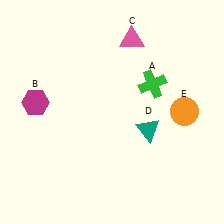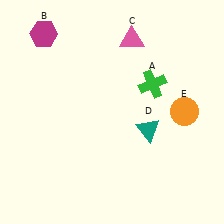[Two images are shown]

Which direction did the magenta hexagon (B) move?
The magenta hexagon (B) moved up.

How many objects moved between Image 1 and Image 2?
1 object moved between the two images.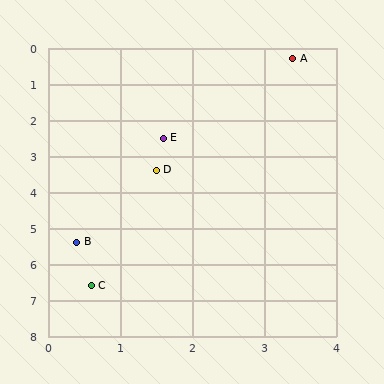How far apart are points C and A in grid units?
Points C and A are about 6.9 grid units apart.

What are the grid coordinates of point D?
Point D is at approximately (1.5, 3.4).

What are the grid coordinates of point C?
Point C is at approximately (0.6, 6.6).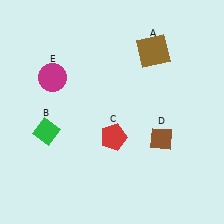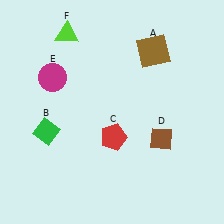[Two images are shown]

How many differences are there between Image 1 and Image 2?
There is 1 difference between the two images.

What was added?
A lime triangle (F) was added in Image 2.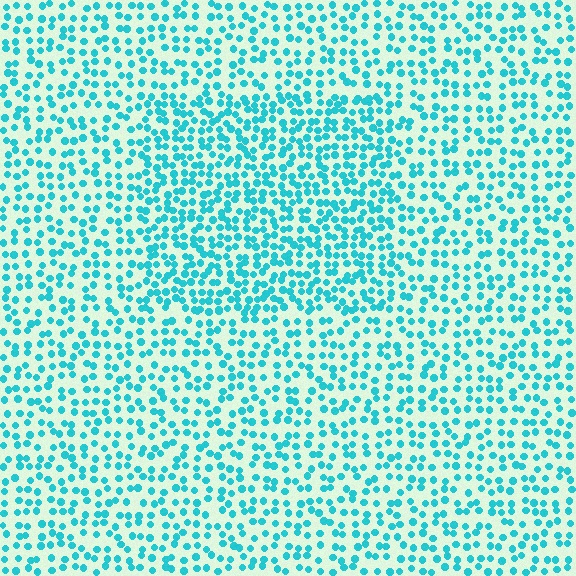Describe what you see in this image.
The image contains small cyan elements arranged at two different densities. A rectangle-shaped region is visible where the elements are more densely packed than the surrounding area.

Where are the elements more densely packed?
The elements are more densely packed inside the rectangle boundary.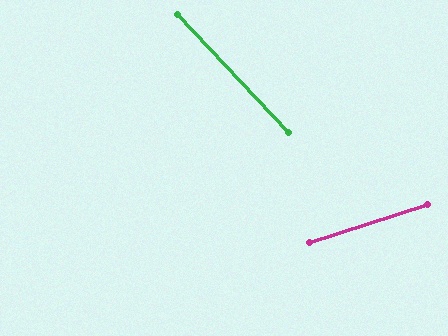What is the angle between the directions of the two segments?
Approximately 65 degrees.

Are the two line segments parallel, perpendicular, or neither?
Neither parallel nor perpendicular — they differ by about 65°.